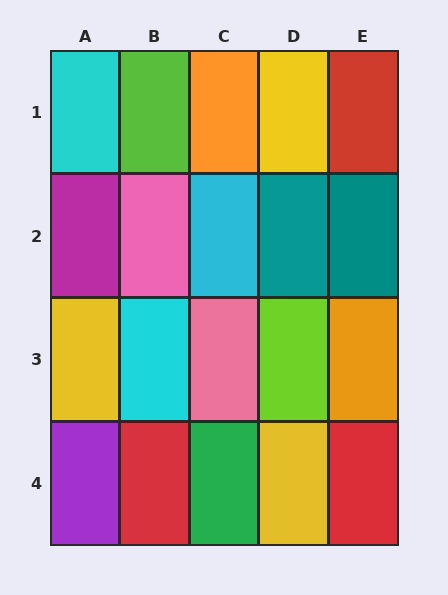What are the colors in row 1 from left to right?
Cyan, lime, orange, yellow, red.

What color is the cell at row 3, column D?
Lime.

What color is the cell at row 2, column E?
Teal.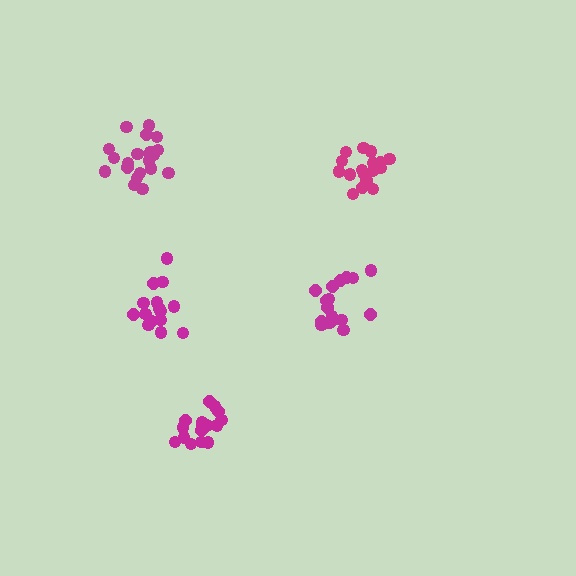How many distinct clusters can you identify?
There are 5 distinct clusters.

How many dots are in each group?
Group 1: 21 dots, Group 2: 17 dots, Group 3: 16 dots, Group 4: 15 dots, Group 5: 19 dots (88 total).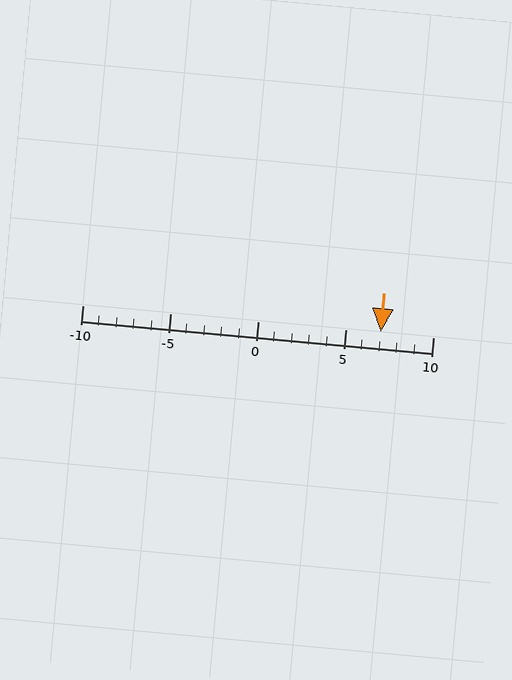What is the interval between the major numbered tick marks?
The major tick marks are spaced 5 units apart.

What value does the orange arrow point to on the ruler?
The orange arrow points to approximately 7.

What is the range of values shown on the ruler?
The ruler shows values from -10 to 10.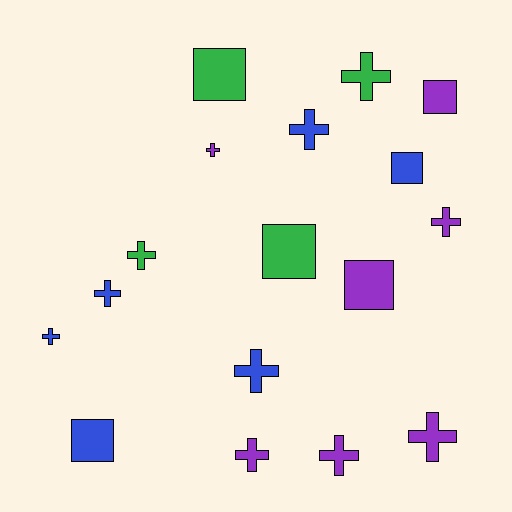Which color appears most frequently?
Purple, with 7 objects.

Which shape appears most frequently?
Cross, with 11 objects.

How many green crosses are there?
There are 2 green crosses.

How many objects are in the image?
There are 17 objects.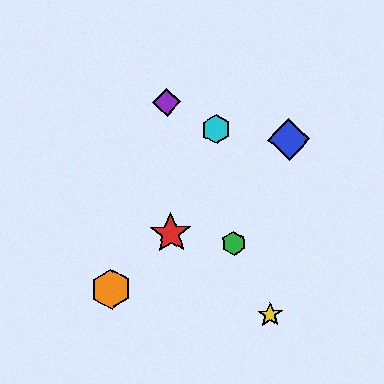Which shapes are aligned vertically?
The red star, the purple diamond are aligned vertically.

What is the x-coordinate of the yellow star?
The yellow star is at x≈270.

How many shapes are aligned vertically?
2 shapes (the red star, the purple diamond) are aligned vertically.